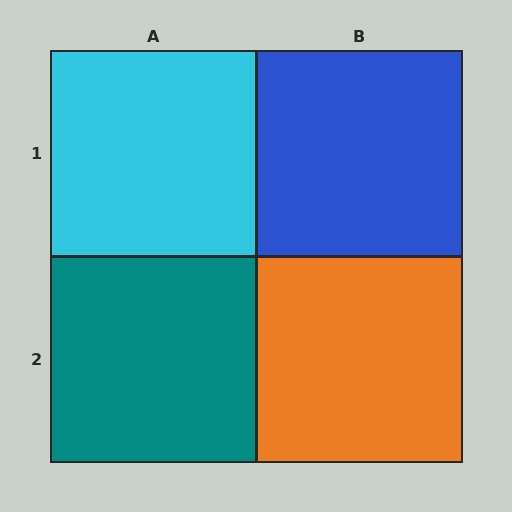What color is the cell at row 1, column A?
Cyan.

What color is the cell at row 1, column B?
Blue.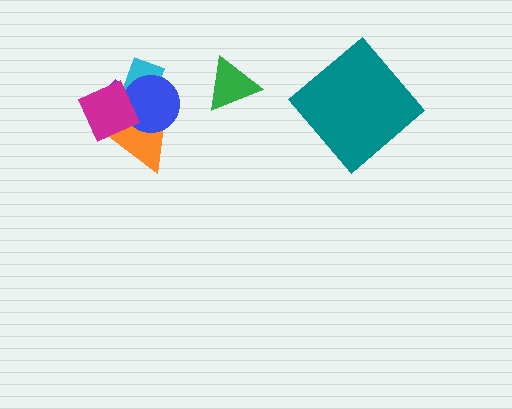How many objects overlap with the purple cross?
4 objects overlap with the purple cross.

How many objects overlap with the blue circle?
4 objects overlap with the blue circle.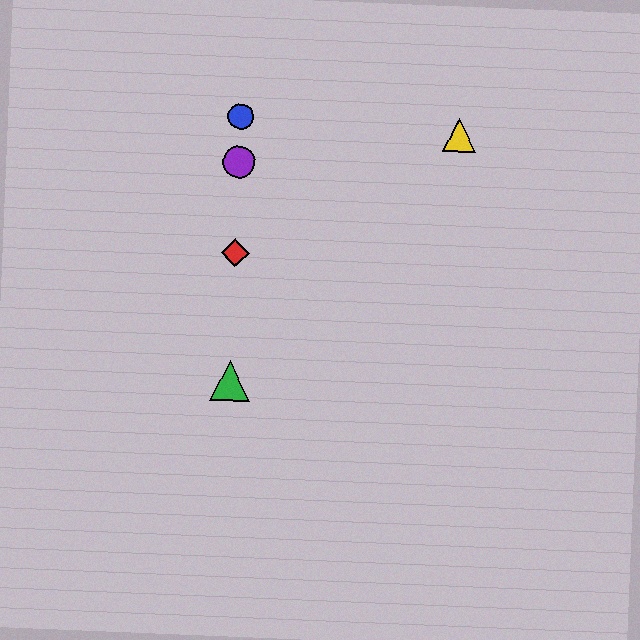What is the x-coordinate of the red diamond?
The red diamond is at x≈235.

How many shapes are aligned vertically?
4 shapes (the red diamond, the blue circle, the green triangle, the purple circle) are aligned vertically.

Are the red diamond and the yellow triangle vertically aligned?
No, the red diamond is at x≈235 and the yellow triangle is at x≈459.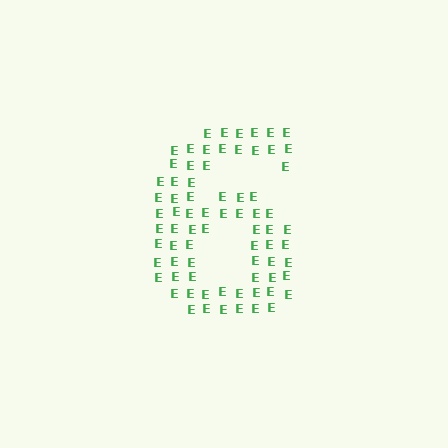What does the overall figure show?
The overall figure shows the digit 6.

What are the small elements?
The small elements are letter E's.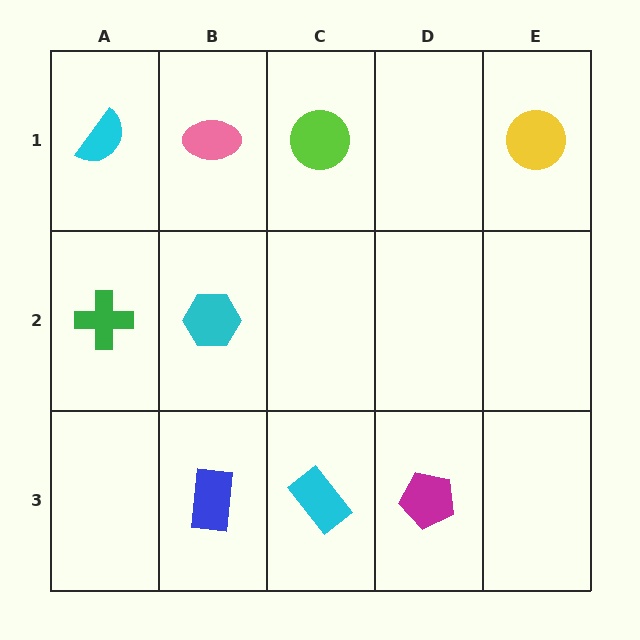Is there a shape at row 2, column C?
No, that cell is empty.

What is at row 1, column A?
A cyan semicircle.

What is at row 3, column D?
A magenta pentagon.